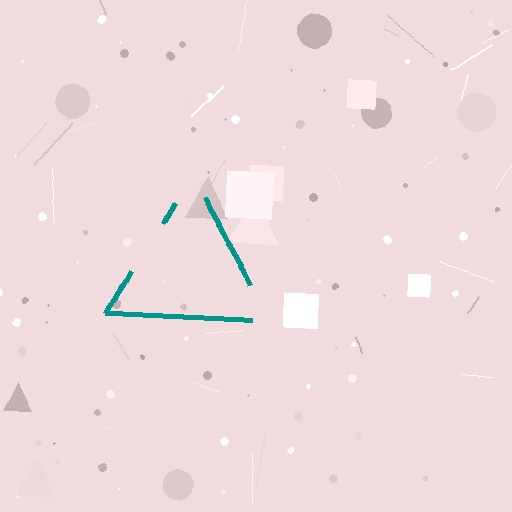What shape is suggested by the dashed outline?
The dashed outline suggests a triangle.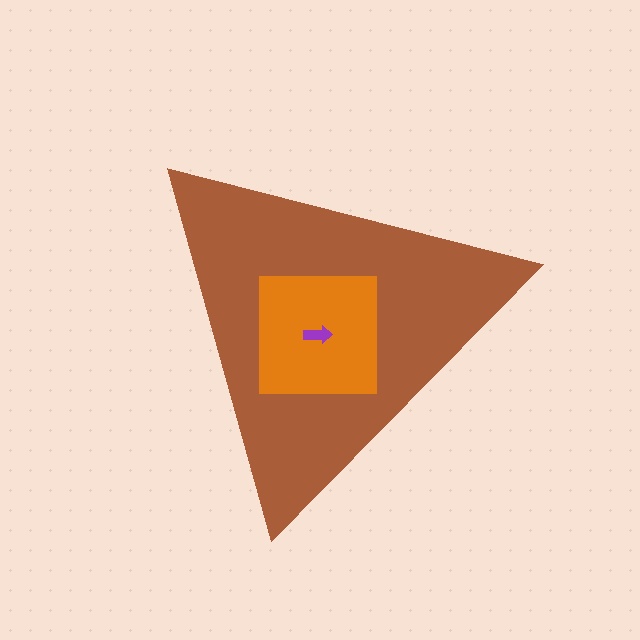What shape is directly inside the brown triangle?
The orange square.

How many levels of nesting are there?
3.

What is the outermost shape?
The brown triangle.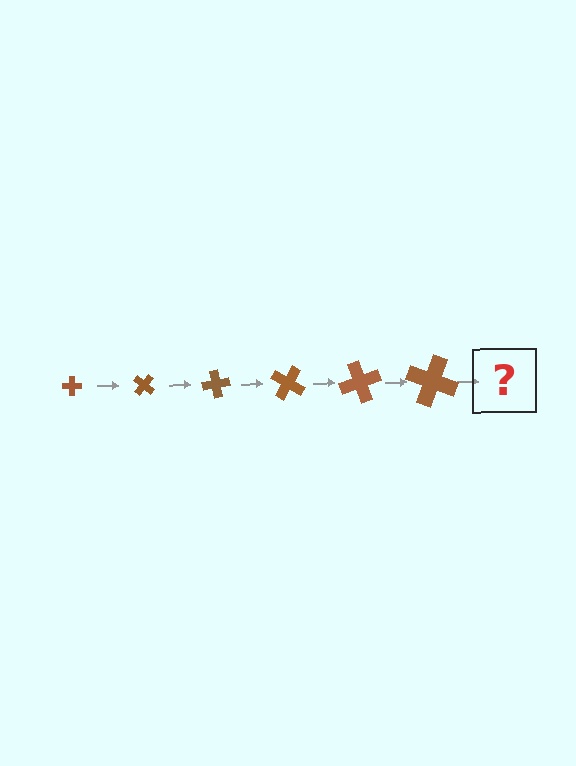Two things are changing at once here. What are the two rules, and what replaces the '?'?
The two rules are that the cross grows larger each step and it rotates 40 degrees each step. The '?' should be a cross, larger than the previous one and rotated 240 degrees from the start.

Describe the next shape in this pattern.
It should be a cross, larger than the previous one and rotated 240 degrees from the start.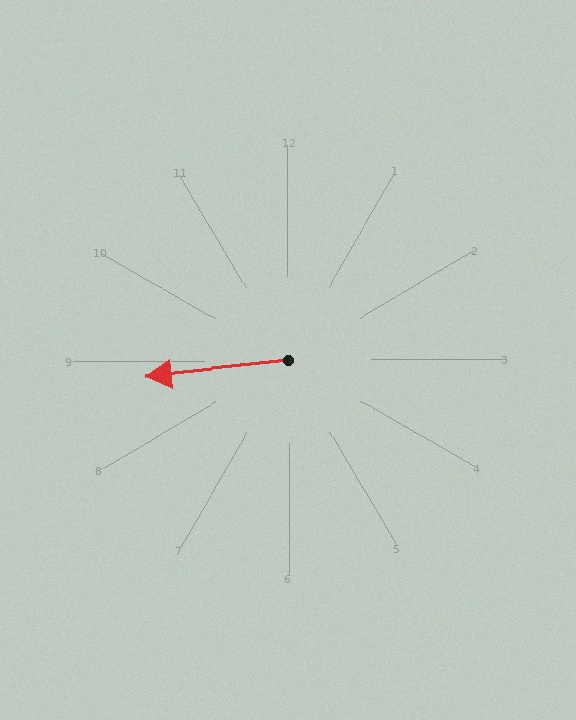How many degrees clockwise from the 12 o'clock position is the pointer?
Approximately 264 degrees.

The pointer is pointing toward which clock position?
Roughly 9 o'clock.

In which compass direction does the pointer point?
West.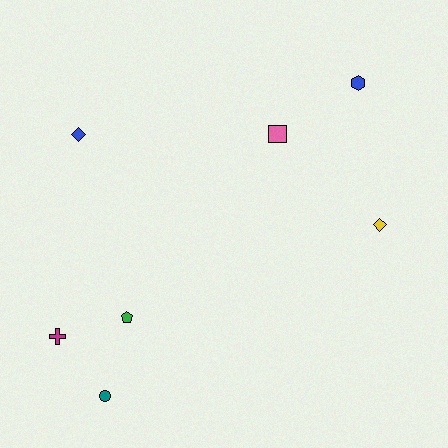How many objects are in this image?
There are 7 objects.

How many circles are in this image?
There is 1 circle.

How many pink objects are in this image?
There is 1 pink object.